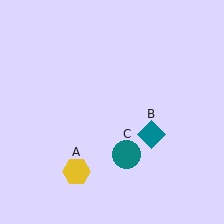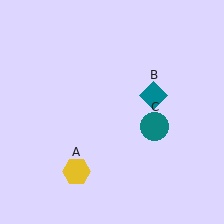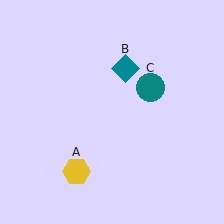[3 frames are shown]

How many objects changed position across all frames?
2 objects changed position: teal diamond (object B), teal circle (object C).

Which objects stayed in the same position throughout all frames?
Yellow hexagon (object A) remained stationary.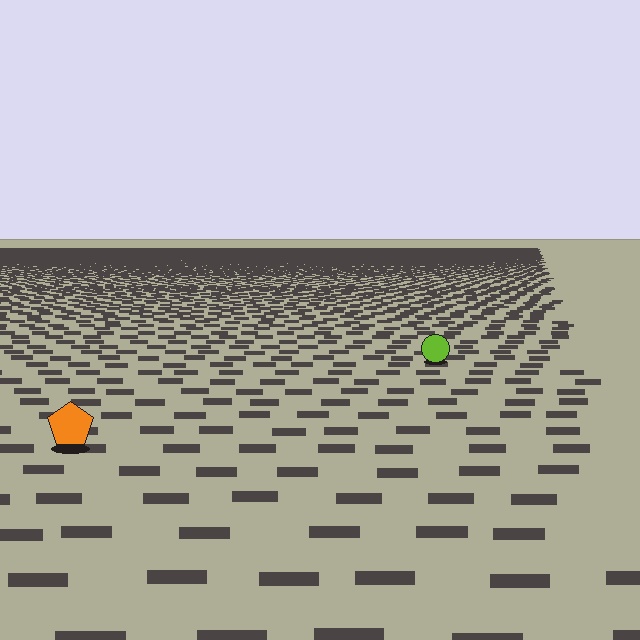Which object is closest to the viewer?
The orange pentagon is closest. The texture marks near it are larger and more spread out.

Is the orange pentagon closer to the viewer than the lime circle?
Yes. The orange pentagon is closer — you can tell from the texture gradient: the ground texture is coarser near it.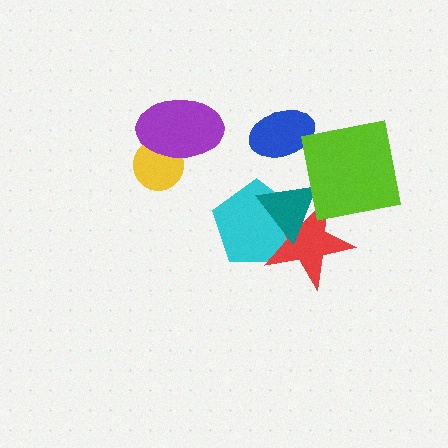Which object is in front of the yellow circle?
The purple ellipse is in front of the yellow circle.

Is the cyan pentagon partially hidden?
Yes, it is partially covered by another shape.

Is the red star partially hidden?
Yes, it is partially covered by another shape.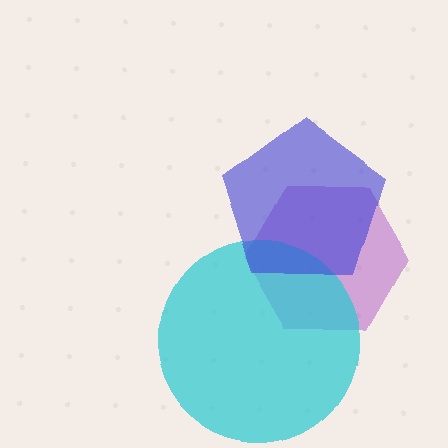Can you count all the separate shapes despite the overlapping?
Yes, there are 3 separate shapes.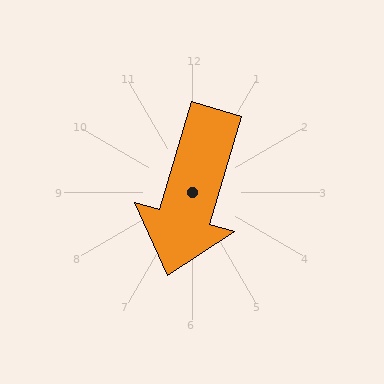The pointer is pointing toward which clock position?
Roughly 7 o'clock.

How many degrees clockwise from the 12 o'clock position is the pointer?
Approximately 197 degrees.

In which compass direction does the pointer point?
South.